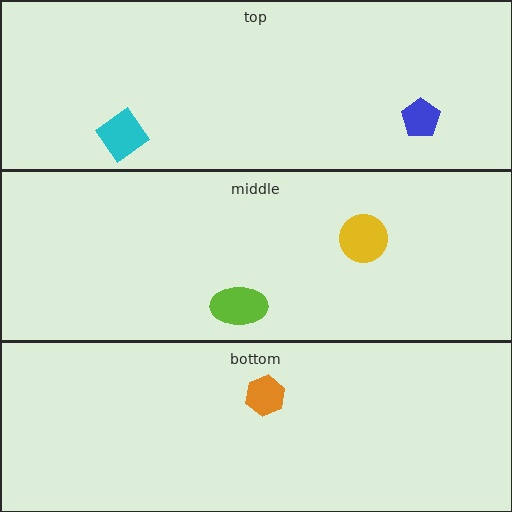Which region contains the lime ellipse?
The middle region.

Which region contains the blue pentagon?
The top region.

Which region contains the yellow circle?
The middle region.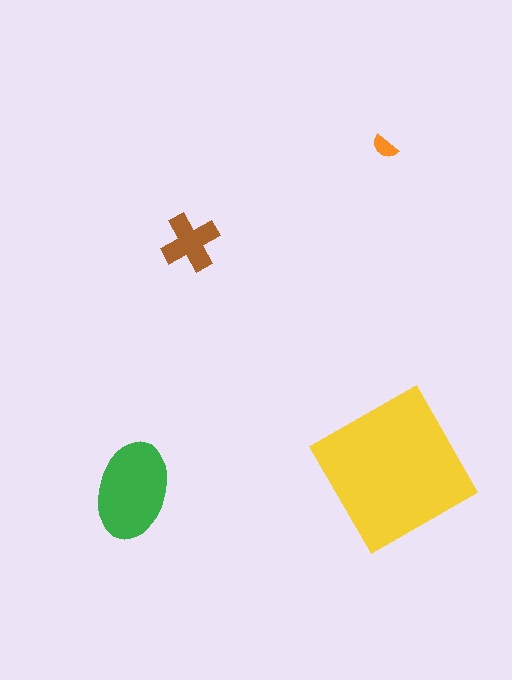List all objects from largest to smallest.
The yellow square, the green ellipse, the brown cross, the orange semicircle.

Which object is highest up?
The orange semicircle is topmost.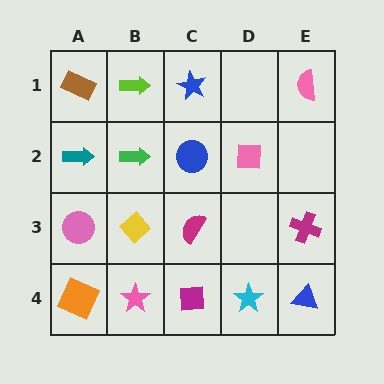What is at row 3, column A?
A pink circle.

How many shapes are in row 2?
4 shapes.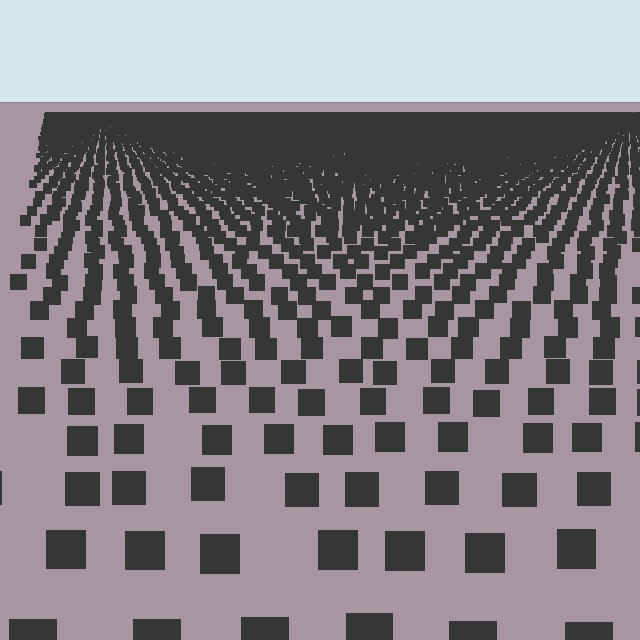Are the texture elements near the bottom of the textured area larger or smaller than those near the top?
Larger. Near the bottom, elements are closer to the viewer and appear at a bigger on-screen size.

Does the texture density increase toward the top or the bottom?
Density increases toward the top.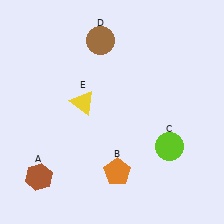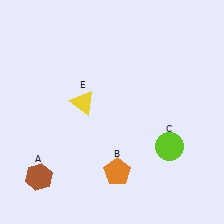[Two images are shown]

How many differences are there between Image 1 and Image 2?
There is 1 difference between the two images.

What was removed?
The brown circle (D) was removed in Image 2.